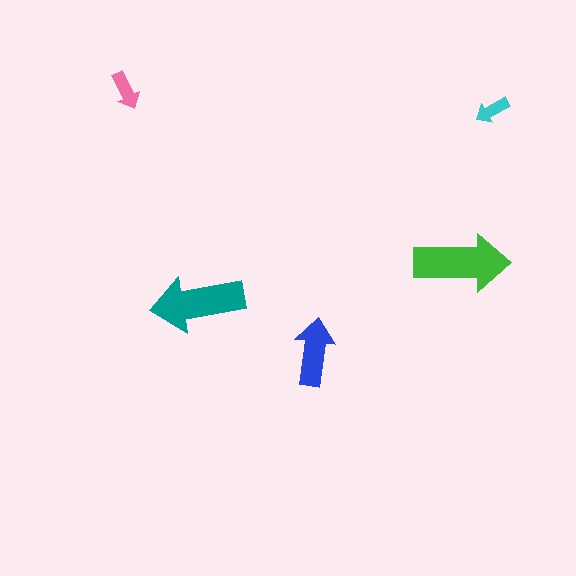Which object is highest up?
The pink arrow is topmost.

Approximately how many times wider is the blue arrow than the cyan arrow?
About 2 times wider.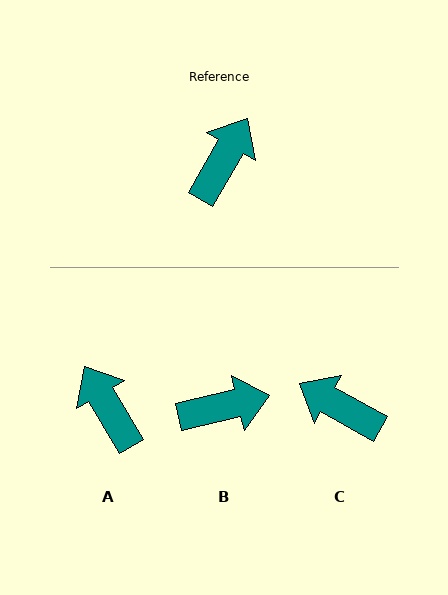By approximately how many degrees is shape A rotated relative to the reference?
Approximately 60 degrees counter-clockwise.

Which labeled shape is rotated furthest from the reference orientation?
C, about 91 degrees away.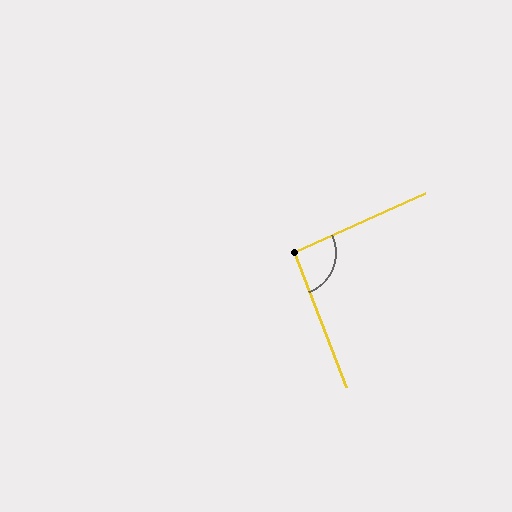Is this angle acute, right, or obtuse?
It is approximately a right angle.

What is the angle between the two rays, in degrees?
Approximately 93 degrees.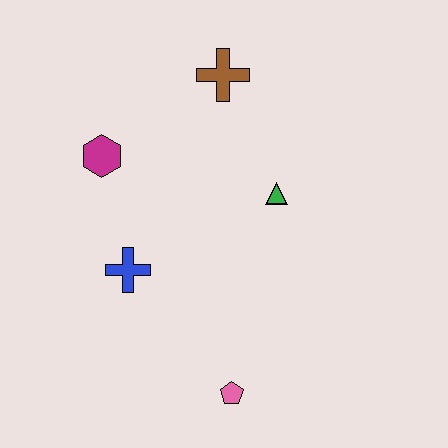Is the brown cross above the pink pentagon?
Yes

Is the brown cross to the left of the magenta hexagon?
No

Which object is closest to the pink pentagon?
The blue cross is closest to the pink pentagon.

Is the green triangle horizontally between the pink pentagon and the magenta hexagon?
No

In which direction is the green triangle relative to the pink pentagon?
The green triangle is above the pink pentagon.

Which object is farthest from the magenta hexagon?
The pink pentagon is farthest from the magenta hexagon.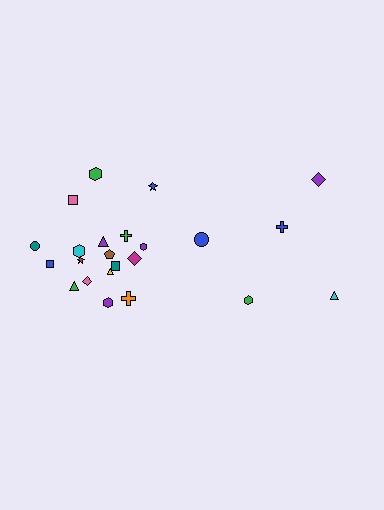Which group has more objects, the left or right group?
The left group.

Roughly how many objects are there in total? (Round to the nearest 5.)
Roughly 25 objects in total.